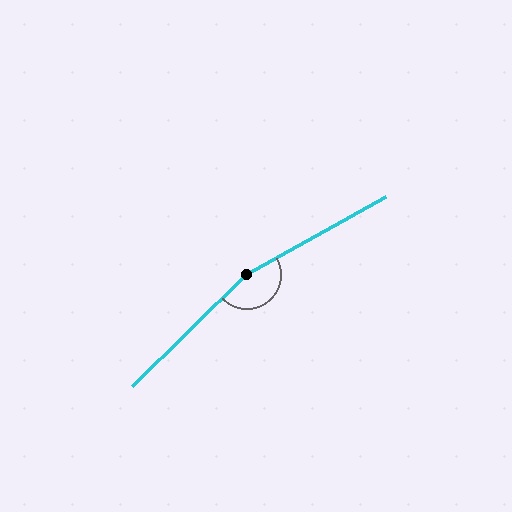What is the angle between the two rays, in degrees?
Approximately 165 degrees.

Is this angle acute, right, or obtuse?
It is obtuse.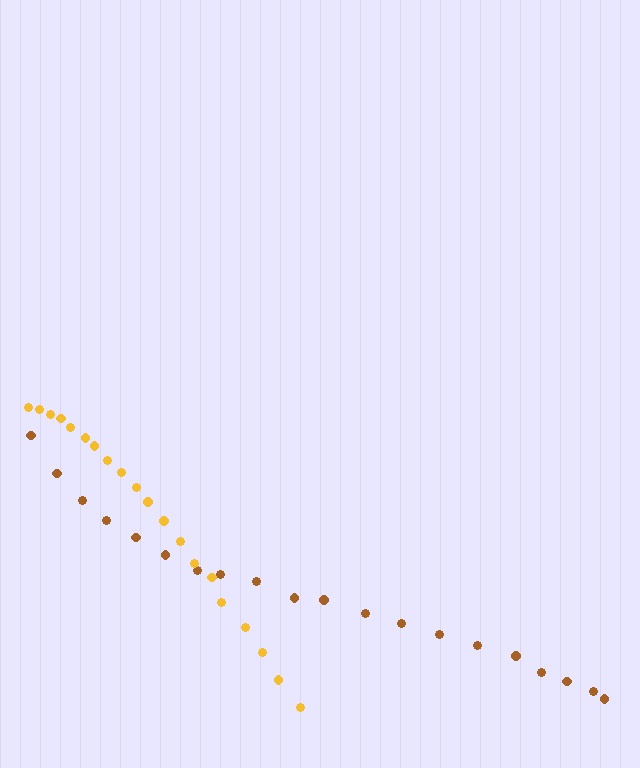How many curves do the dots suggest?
There are 2 distinct paths.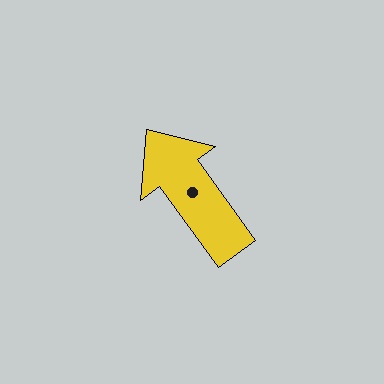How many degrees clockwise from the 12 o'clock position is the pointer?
Approximately 324 degrees.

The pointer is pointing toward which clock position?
Roughly 11 o'clock.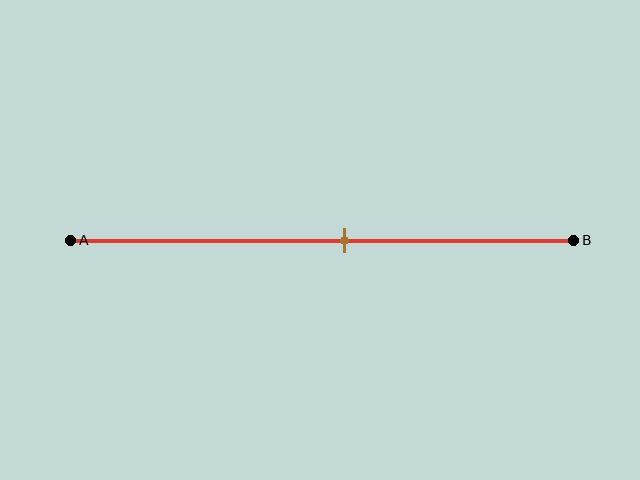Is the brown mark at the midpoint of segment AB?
No, the mark is at about 55% from A, not at the 50% midpoint.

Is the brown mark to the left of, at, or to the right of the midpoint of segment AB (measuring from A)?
The brown mark is to the right of the midpoint of segment AB.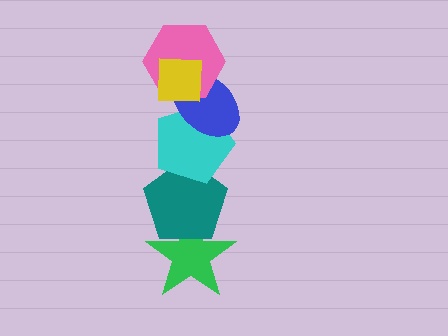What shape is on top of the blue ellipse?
The pink hexagon is on top of the blue ellipse.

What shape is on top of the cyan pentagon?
The blue ellipse is on top of the cyan pentagon.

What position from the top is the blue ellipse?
The blue ellipse is 3rd from the top.